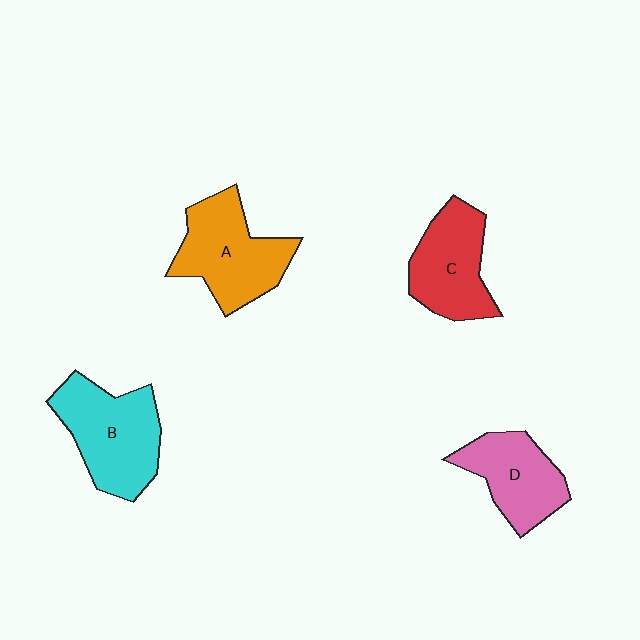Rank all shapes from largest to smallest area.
From largest to smallest: B (cyan), A (orange), C (red), D (pink).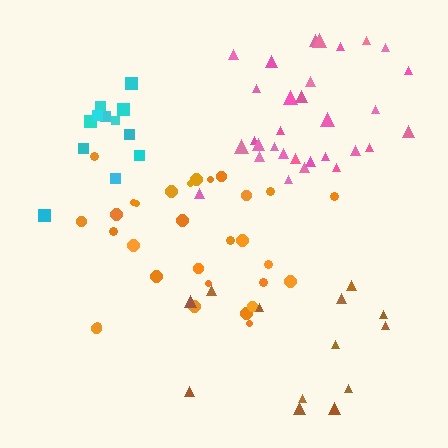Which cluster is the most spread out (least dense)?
Brown.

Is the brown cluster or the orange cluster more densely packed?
Orange.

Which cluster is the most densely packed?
Pink.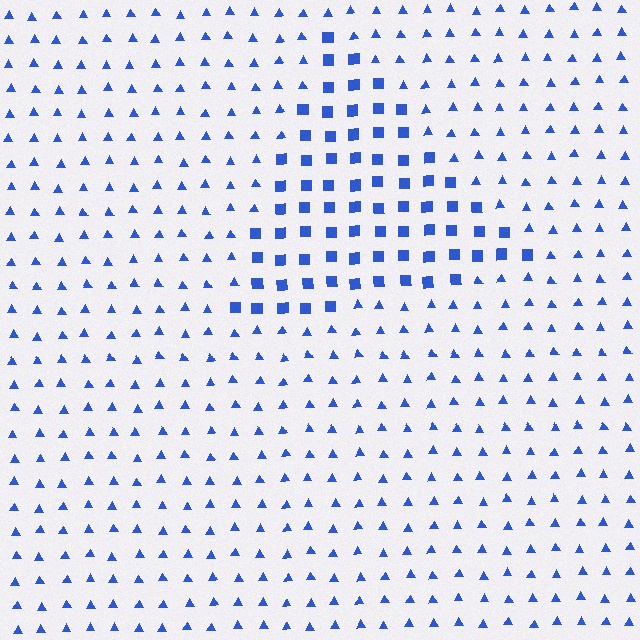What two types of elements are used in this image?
The image uses squares inside the triangle region and triangles outside it.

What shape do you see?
I see a triangle.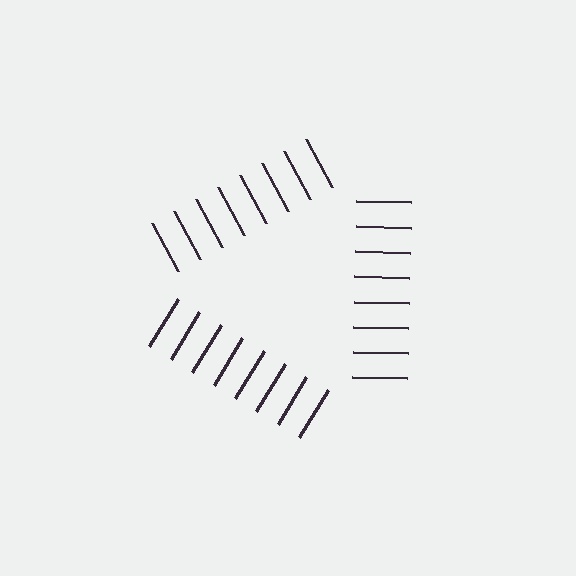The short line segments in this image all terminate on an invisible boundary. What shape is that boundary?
An illusory triangle — the line segments terminate on its edges but no continuous stroke is drawn.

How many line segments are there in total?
24 — 8 along each of the 3 edges.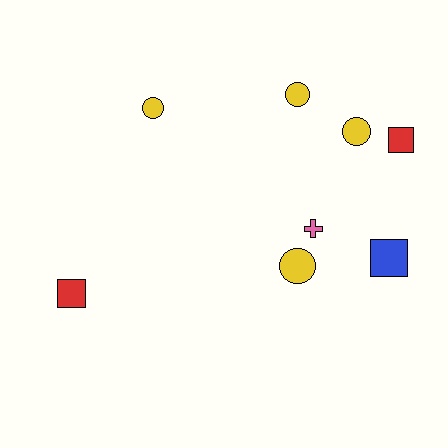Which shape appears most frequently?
Circle, with 4 objects.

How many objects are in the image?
There are 8 objects.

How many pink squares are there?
There are no pink squares.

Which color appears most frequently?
Yellow, with 4 objects.